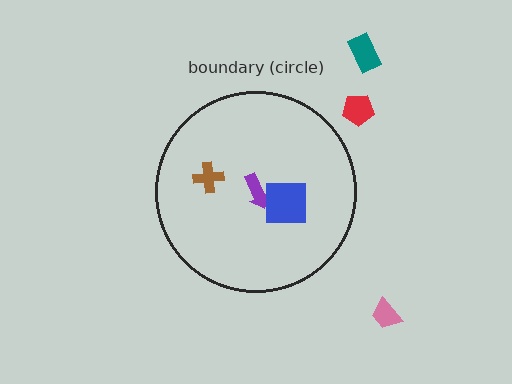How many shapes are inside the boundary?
3 inside, 3 outside.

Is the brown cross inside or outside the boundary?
Inside.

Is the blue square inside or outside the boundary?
Inside.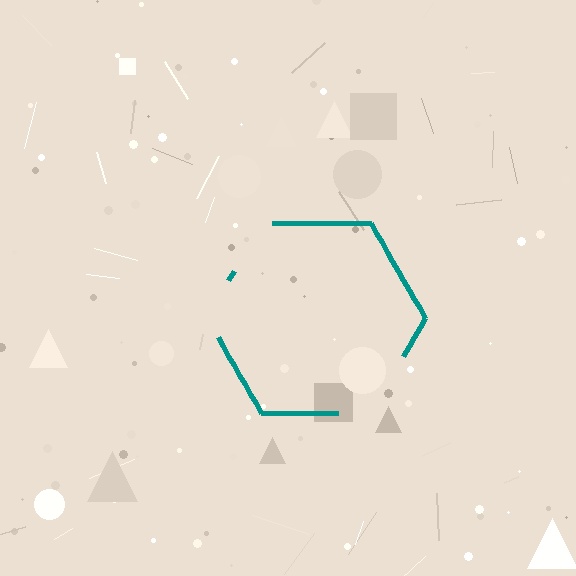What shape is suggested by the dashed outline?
The dashed outline suggests a hexagon.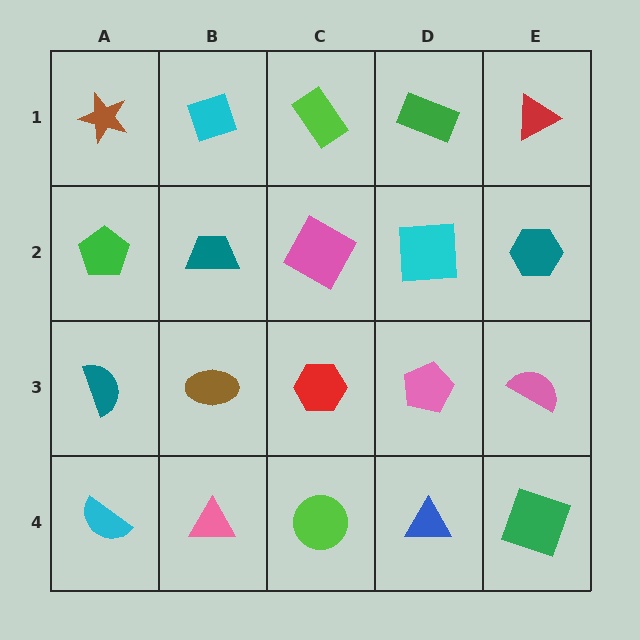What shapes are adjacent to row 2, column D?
A green rectangle (row 1, column D), a pink pentagon (row 3, column D), a pink square (row 2, column C), a teal hexagon (row 2, column E).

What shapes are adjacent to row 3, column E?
A teal hexagon (row 2, column E), a green square (row 4, column E), a pink pentagon (row 3, column D).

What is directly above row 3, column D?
A cyan square.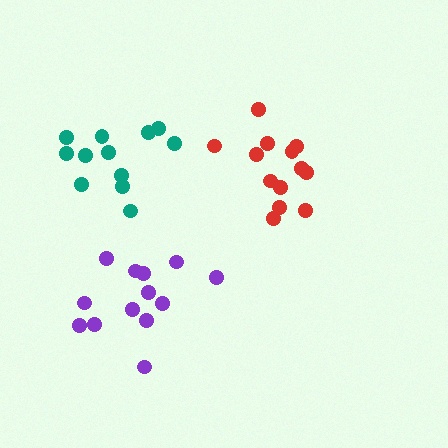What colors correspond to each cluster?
The clusters are colored: purple, red, teal.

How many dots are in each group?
Group 1: 13 dots, Group 2: 13 dots, Group 3: 12 dots (38 total).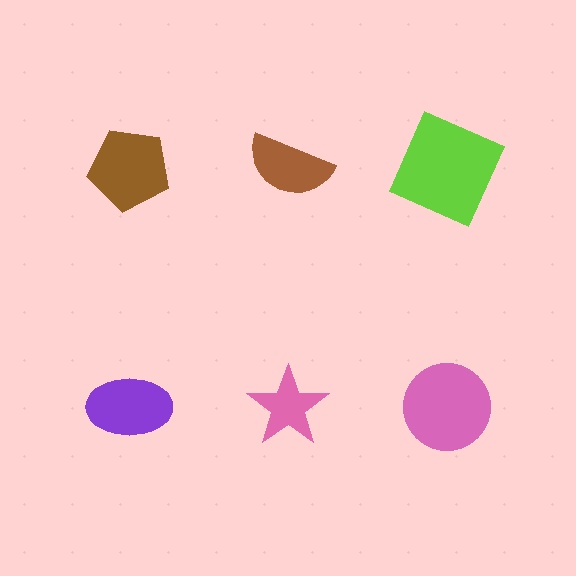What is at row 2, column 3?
A pink circle.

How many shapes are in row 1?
3 shapes.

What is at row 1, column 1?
A brown pentagon.